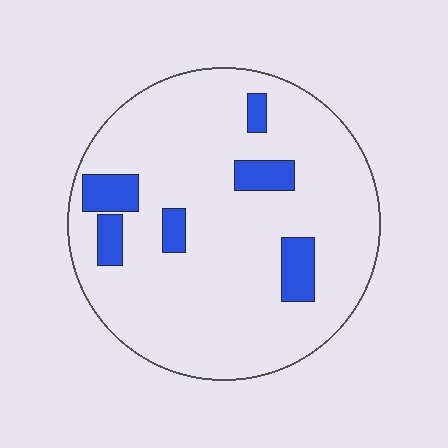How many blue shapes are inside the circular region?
6.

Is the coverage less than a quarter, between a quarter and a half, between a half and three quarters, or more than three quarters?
Less than a quarter.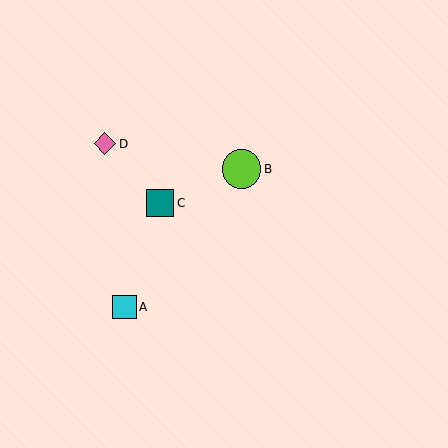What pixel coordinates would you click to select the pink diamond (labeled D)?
Click at (105, 144) to select the pink diamond D.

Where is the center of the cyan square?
The center of the cyan square is at (124, 307).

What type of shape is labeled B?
Shape B is a lime circle.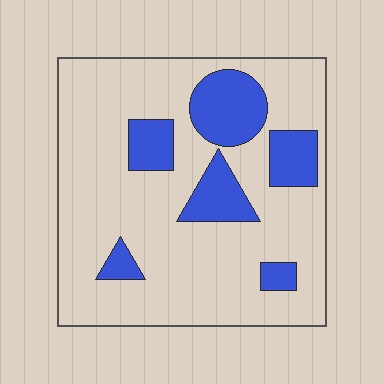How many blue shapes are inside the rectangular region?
6.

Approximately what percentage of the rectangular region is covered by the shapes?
Approximately 20%.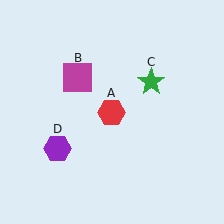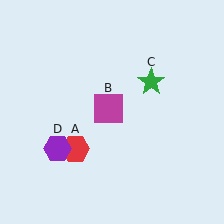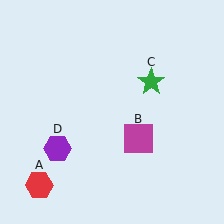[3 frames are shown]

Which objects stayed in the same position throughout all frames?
Green star (object C) and purple hexagon (object D) remained stationary.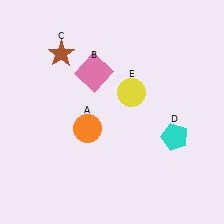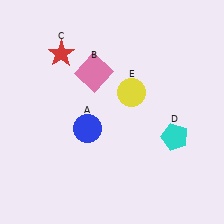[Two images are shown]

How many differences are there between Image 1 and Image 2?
There are 2 differences between the two images.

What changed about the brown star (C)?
In Image 1, C is brown. In Image 2, it changed to red.